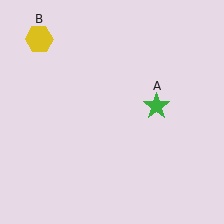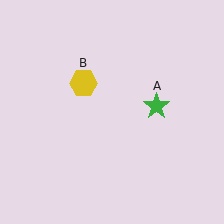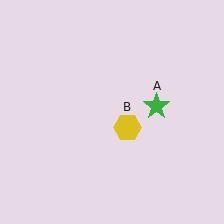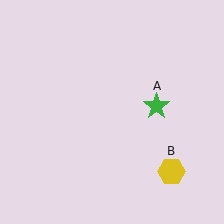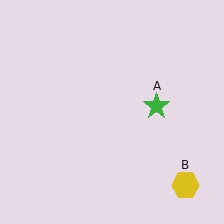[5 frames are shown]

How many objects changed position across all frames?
1 object changed position: yellow hexagon (object B).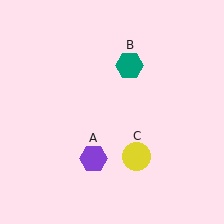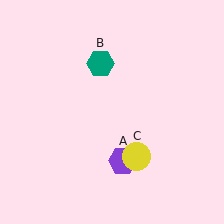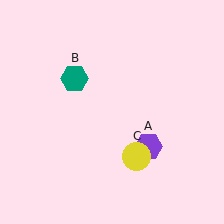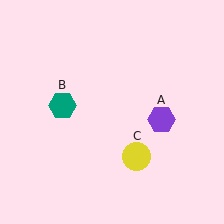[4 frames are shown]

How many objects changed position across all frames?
2 objects changed position: purple hexagon (object A), teal hexagon (object B).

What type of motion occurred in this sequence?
The purple hexagon (object A), teal hexagon (object B) rotated counterclockwise around the center of the scene.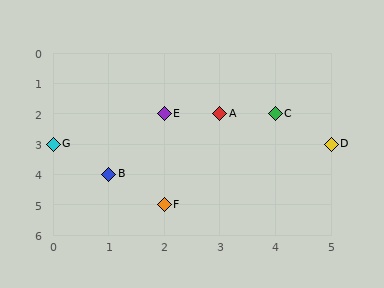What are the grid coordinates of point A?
Point A is at grid coordinates (3, 2).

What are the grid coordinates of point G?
Point G is at grid coordinates (0, 3).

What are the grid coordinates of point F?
Point F is at grid coordinates (2, 5).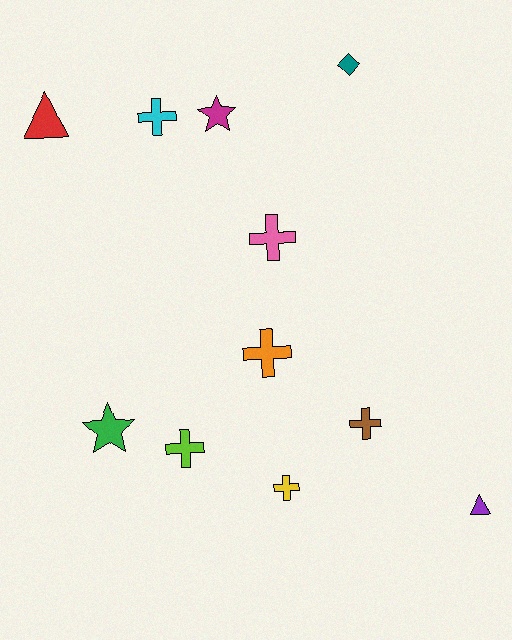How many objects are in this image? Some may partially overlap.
There are 11 objects.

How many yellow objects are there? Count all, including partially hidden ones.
There is 1 yellow object.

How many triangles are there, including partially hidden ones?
There are 2 triangles.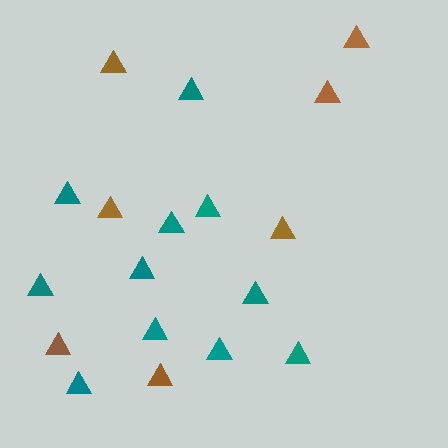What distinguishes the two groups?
There are 2 groups: one group of brown triangles (7) and one group of teal triangles (11).